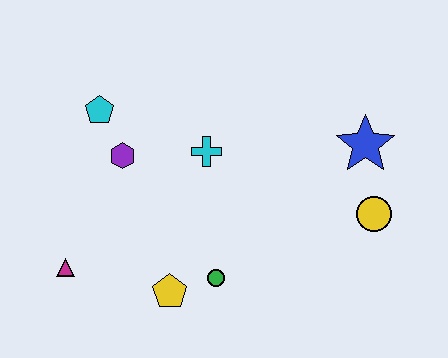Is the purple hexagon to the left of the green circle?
Yes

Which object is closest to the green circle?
The yellow pentagon is closest to the green circle.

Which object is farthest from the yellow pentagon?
The blue star is farthest from the yellow pentagon.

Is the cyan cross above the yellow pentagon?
Yes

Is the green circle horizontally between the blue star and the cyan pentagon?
Yes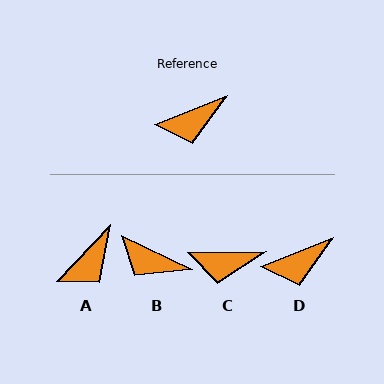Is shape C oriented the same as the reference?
No, it is off by about 21 degrees.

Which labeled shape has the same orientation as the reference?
D.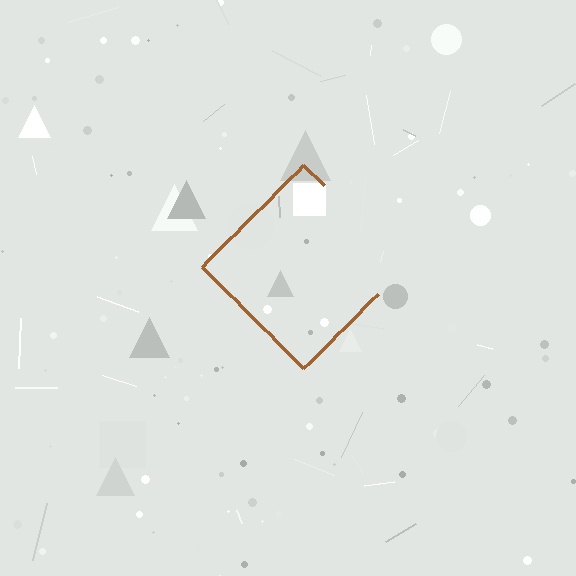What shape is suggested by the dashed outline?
The dashed outline suggests a diamond.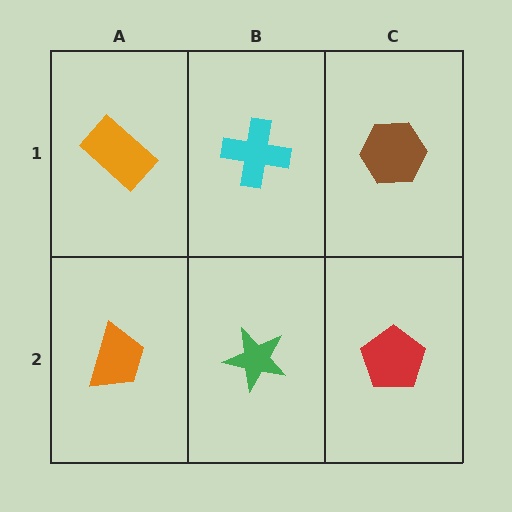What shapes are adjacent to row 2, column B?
A cyan cross (row 1, column B), an orange trapezoid (row 2, column A), a red pentagon (row 2, column C).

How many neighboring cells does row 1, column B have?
3.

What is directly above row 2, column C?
A brown hexagon.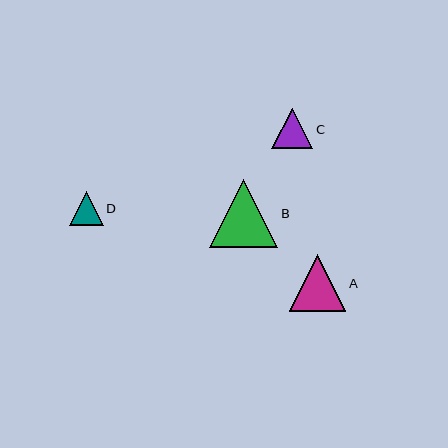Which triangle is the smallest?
Triangle D is the smallest with a size of approximately 34 pixels.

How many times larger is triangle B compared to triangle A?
Triangle B is approximately 1.2 times the size of triangle A.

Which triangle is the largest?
Triangle B is the largest with a size of approximately 68 pixels.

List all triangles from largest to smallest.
From largest to smallest: B, A, C, D.